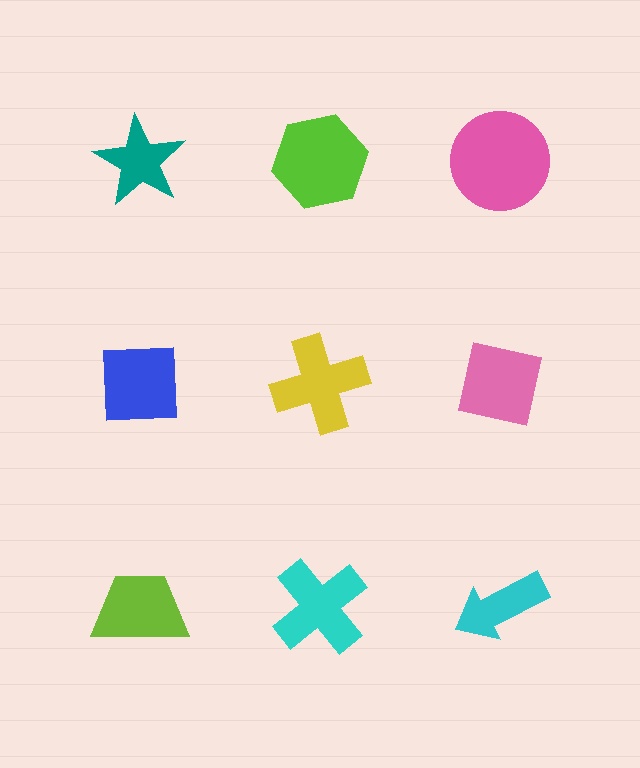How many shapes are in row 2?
3 shapes.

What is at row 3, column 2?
A cyan cross.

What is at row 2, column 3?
A pink square.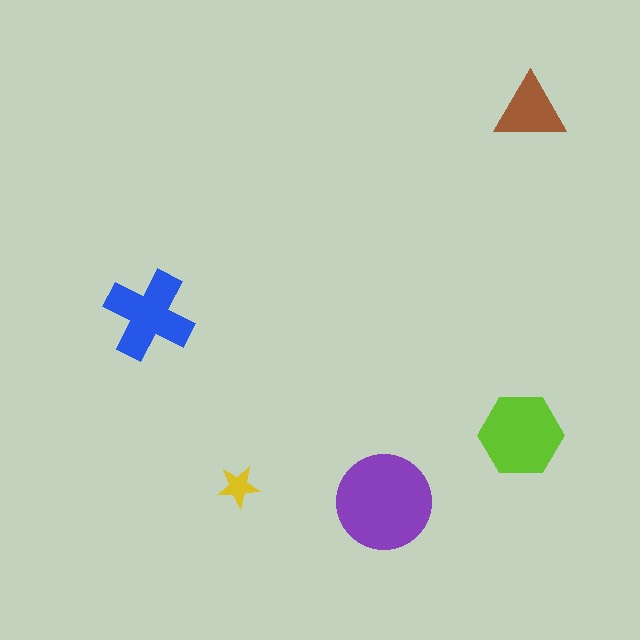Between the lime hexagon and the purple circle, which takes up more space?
The purple circle.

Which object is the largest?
The purple circle.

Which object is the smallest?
The yellow star.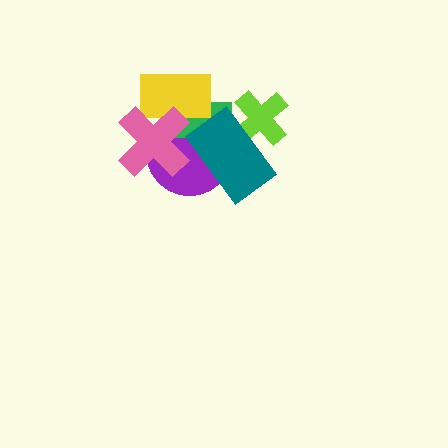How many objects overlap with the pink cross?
3 objects overlap with the pink cross.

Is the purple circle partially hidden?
Yes, it is partially covered by another shape.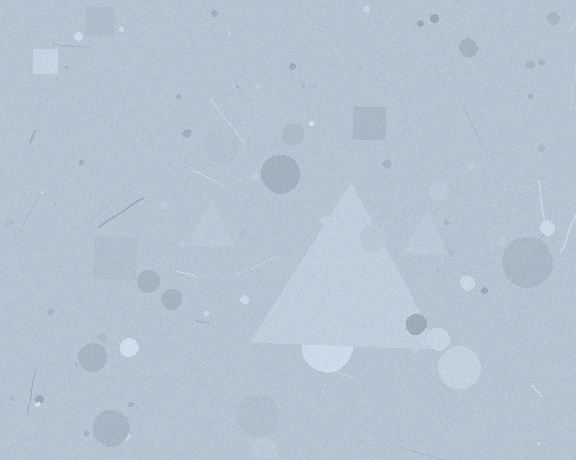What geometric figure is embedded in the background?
A triangle is embedded in the background.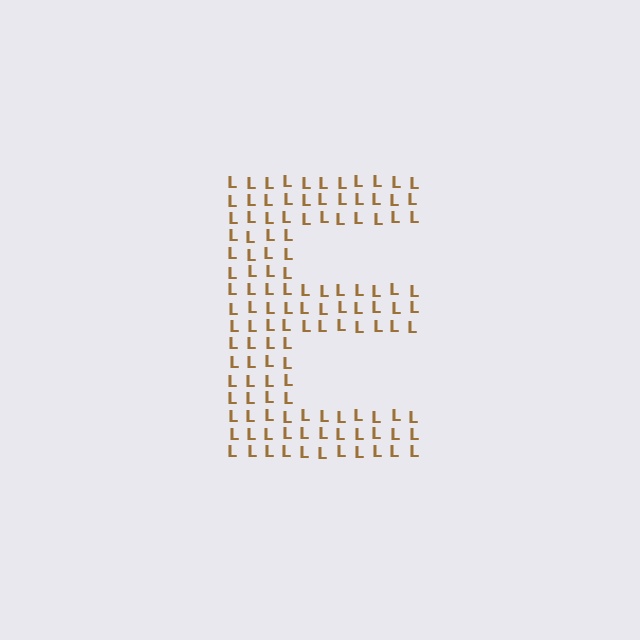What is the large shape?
The large shape is the letter E.